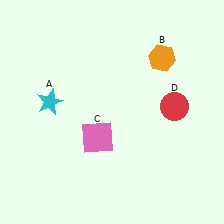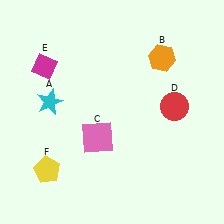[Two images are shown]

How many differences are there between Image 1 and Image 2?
There are 2 differences between the two images.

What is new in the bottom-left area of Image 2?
A yellow pentagon (F) was added in the bottom-left area of Image 2.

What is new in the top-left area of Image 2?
A magenta diamond (E) was added in the top-left area of Image 2.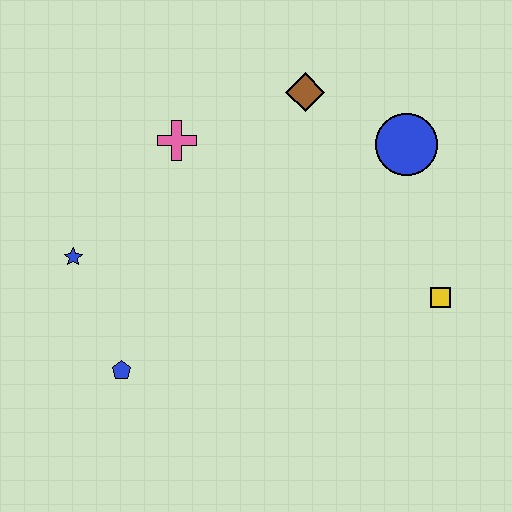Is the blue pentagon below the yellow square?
Yes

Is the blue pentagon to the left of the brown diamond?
Yes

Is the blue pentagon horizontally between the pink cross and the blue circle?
No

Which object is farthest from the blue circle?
The blue pentagon is farthest from the blue circle.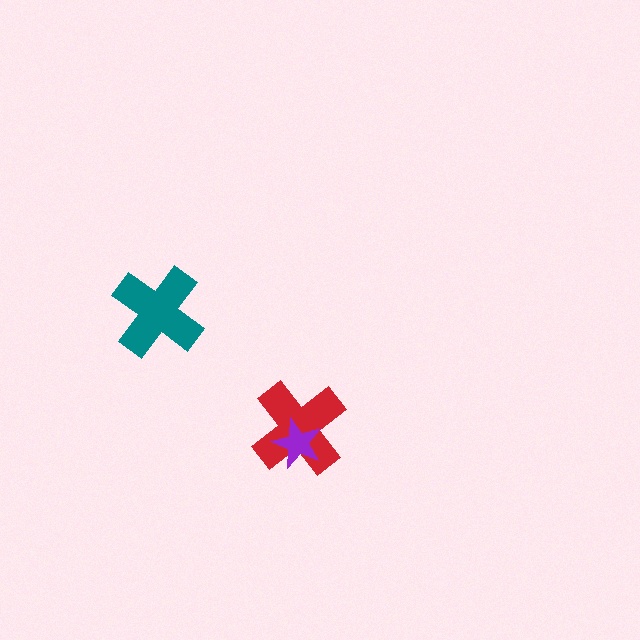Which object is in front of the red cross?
The purple star is in front of the red cross.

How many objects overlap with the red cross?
1 object overlaps with the red cross.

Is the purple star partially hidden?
No, no other shape covers it.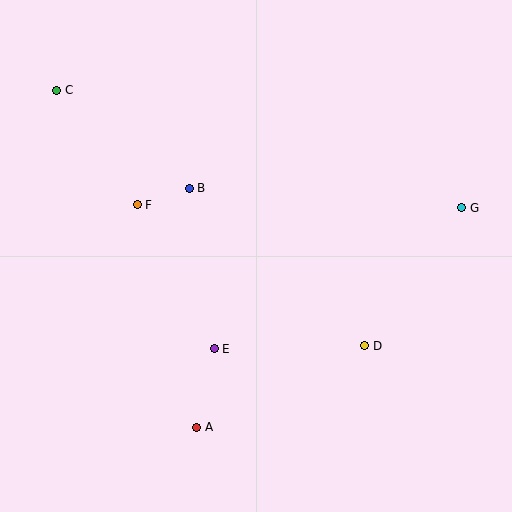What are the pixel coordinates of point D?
Point D is at (365, 346).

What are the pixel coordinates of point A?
Point A is at (197, 427).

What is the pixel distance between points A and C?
The distance between A and C is 364 pixels.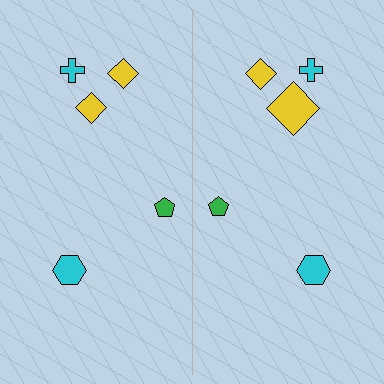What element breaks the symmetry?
The yellow diamond on the right side has a different size than its mirror counterpart.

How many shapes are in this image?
There are 10 shapes in this image.